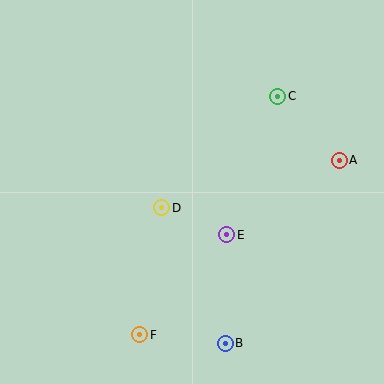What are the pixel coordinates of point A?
Point A is at (339, 160).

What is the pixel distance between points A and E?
The distance between A and E is 135 pixels.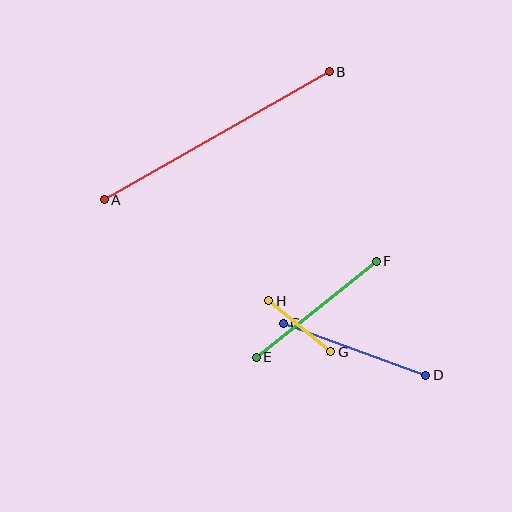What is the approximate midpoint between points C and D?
The midpoint is at approximately (355, 349) pixels.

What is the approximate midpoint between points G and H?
The midpoint is at approximately (300, 326) pixels.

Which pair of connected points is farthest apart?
Points A and B are farthest apart.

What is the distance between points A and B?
The distance is approximately 259 pixels.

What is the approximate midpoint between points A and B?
The midpoint is at approximately (217, 136) pixels.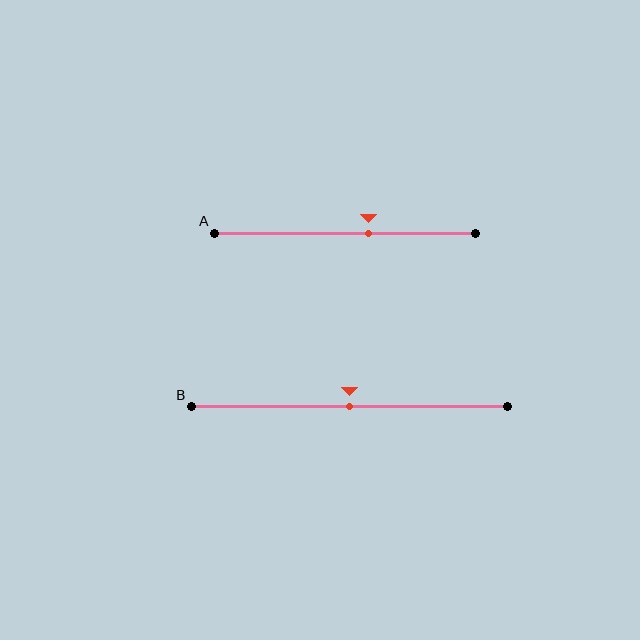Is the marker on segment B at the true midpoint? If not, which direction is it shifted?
Yes, the marker on segment B is at the true midpoint.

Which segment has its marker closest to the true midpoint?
Segment B has its marker closest to the true midpoint.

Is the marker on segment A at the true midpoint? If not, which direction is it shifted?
No, the marker on segment A is shifted to the right by about 9% of the segment length.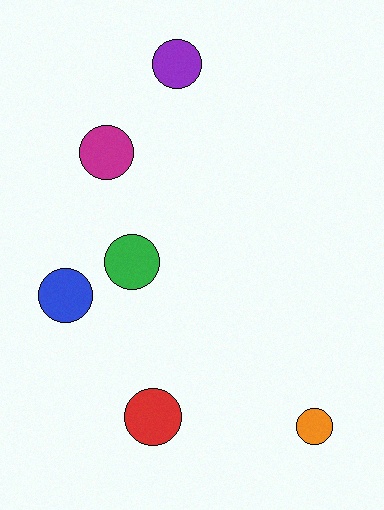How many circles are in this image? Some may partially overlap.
There are 6 circles.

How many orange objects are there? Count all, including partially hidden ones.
There is 1 orange object.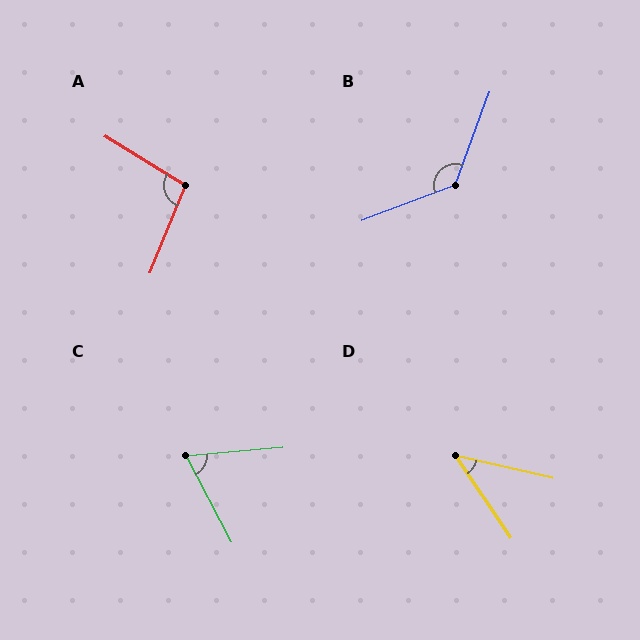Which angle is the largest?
B, at approximately 131 degrees.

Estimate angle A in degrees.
Approximately 99 degrees.